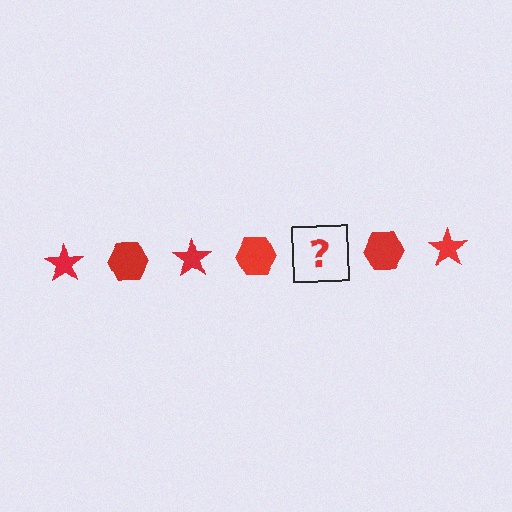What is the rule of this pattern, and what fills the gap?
The rule is that the pattern cycles through star, hexagon shapes in red. The gap should be filled with a red star.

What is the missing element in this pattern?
The missing element is a red star.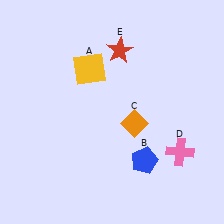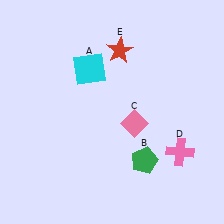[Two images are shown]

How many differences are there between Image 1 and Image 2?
There are 3 differences between the two images.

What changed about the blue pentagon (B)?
In Image 1, B is blue. In Image 2, it changed to green.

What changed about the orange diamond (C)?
In Image 1, C is orange. In Image 2, it changed to pink.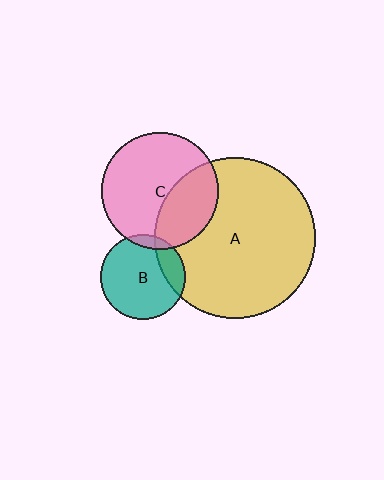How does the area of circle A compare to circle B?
Approximately 3.6 times.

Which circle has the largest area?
Circle A (yellow).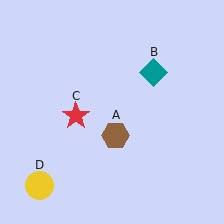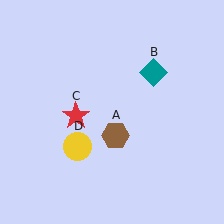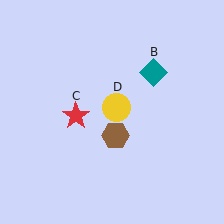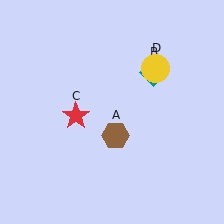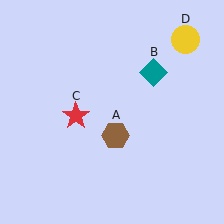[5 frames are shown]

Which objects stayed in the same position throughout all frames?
Brown hexagon (object A) and teal diamond (object B) and red star (object C) remained stationary.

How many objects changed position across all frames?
1 object changed position: yellow circle (object D).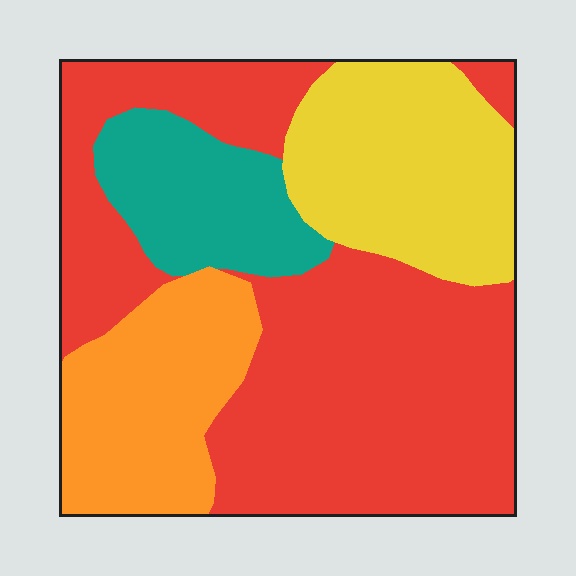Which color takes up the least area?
Teal, at roughly 15%.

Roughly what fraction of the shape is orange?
Orange takes up about one sixth (1/6) of the shape.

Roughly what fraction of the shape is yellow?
Yellow takes up between a sixth and a third of the shape.